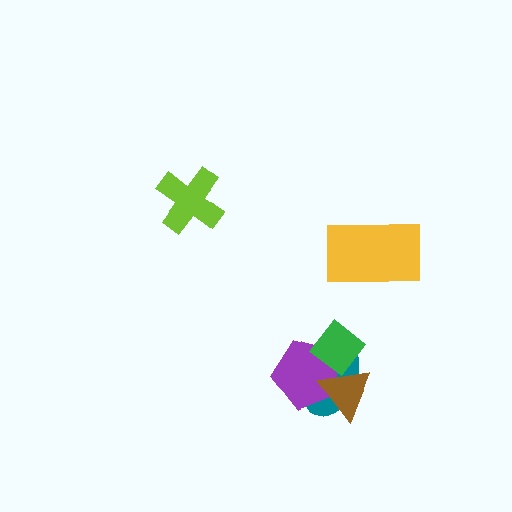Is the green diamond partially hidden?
Yes, it is partially covered by another shape.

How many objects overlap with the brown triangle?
3 objects overlap with the brown triangle.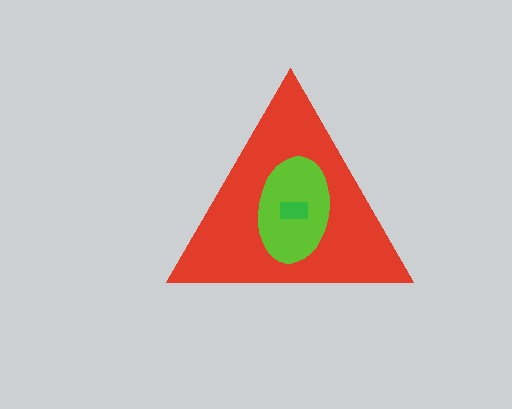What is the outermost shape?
The red triangle.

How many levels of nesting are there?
3.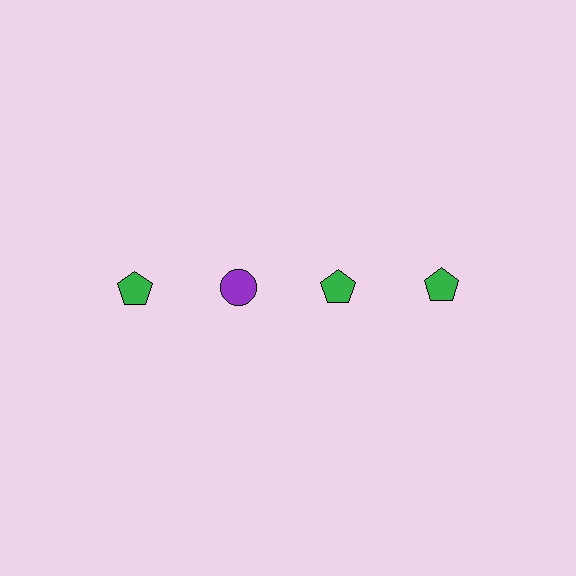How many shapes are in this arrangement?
There are 4 shapes arranged in a grid pattern.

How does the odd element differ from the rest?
It differs in both color (purple instead of green) and shape (circle instead of pentagon).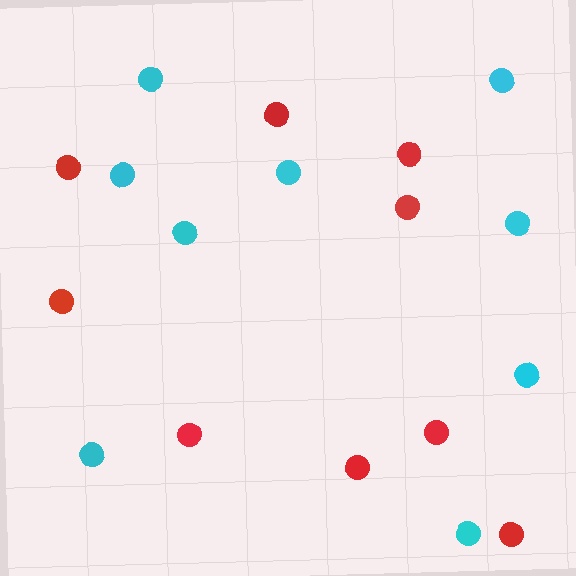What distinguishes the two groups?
There are 2 groups: one group of red circles (9) and one group of cyan circles (9).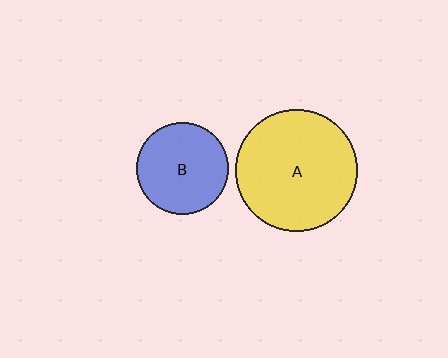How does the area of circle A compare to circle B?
Approximately 1.8 times.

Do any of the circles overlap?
No, none of the circles overlap.